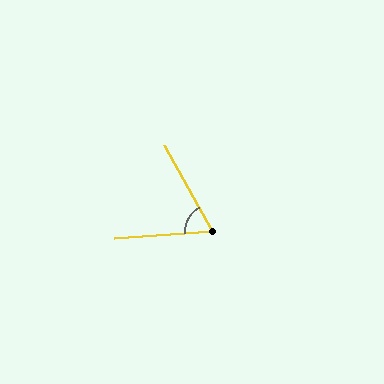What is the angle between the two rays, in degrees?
Approximately 65 degrees.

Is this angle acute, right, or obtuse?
It is acute.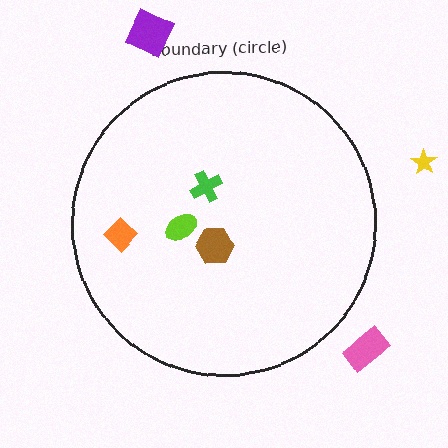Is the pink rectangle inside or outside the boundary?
Outside.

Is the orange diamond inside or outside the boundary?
Inside.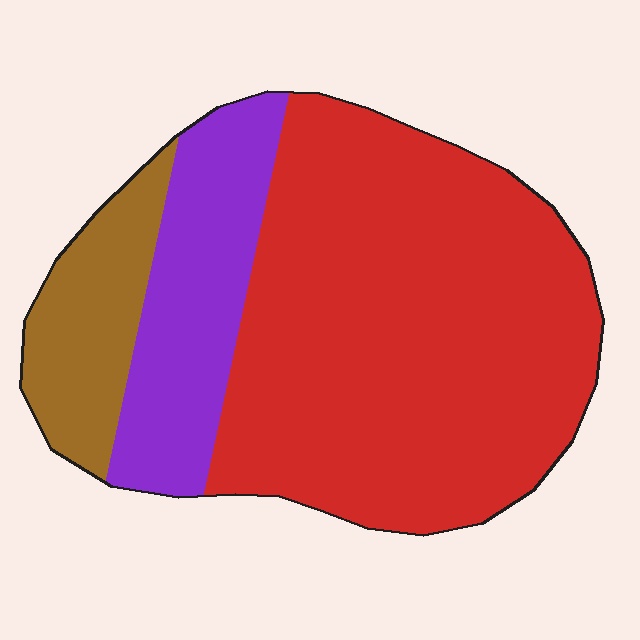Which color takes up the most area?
Red, at roughly 65%.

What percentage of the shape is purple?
Purple takes up about one fifth (1/5) of the shape.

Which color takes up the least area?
Brown, at roughly 15%.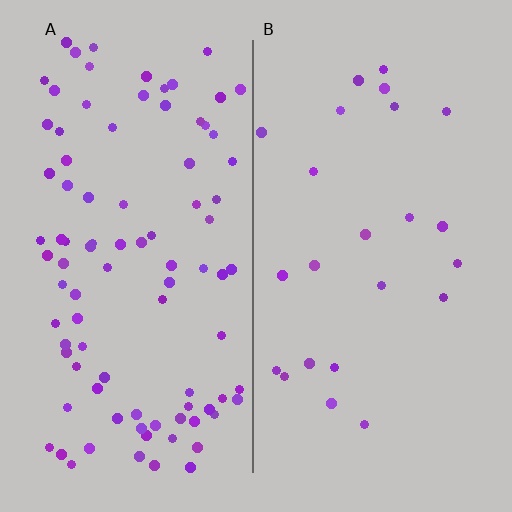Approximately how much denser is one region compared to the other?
Approximately 3.9× — region A over region B.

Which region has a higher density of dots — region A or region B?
A (the left).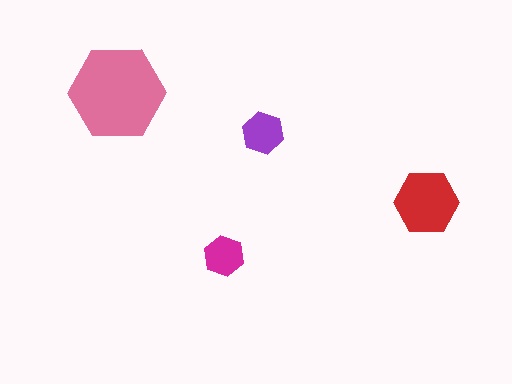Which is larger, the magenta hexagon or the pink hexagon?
The pink one.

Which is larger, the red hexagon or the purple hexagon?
The red one.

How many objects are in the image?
There are 4 objects in the image.